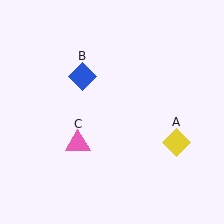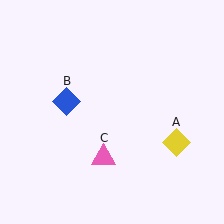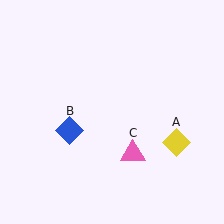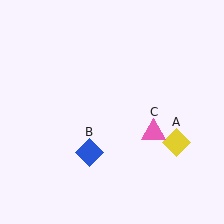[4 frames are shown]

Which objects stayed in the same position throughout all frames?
Yellow diamond (object A) remained stationary.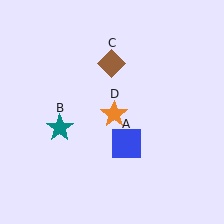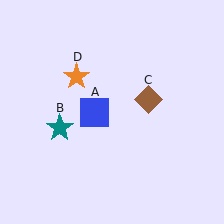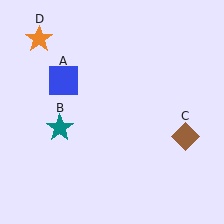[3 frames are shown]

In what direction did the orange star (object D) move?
The orange star (object D) moved up and to the left.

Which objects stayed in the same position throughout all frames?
Teal star (object B) remained stationary.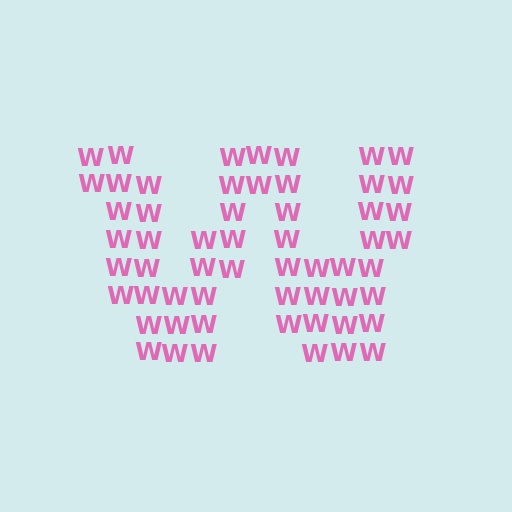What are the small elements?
The small elements are letter W's.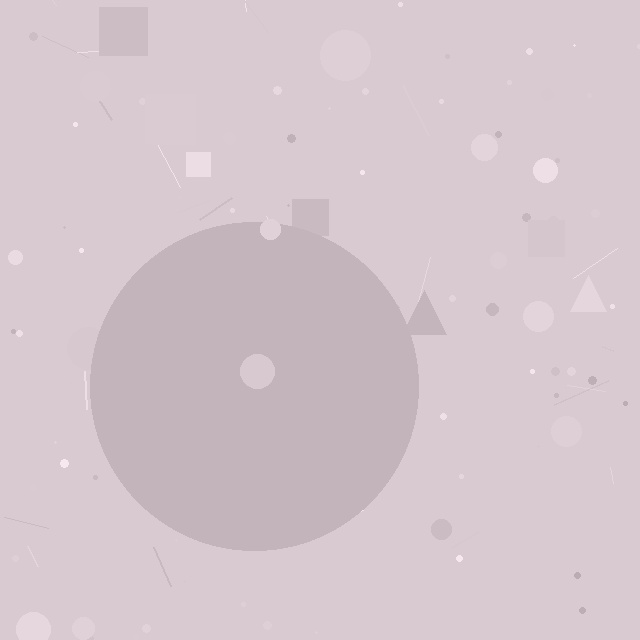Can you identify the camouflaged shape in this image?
The camouflaged shape is a circle.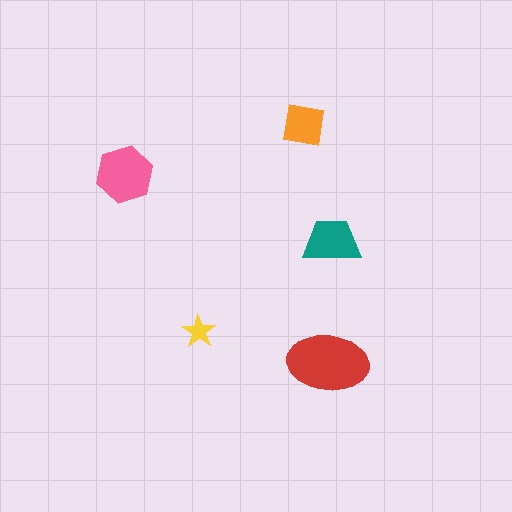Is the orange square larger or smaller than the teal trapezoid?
Smaller.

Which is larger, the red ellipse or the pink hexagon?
The red ellipse.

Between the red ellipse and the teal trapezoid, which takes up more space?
The red ellipse.